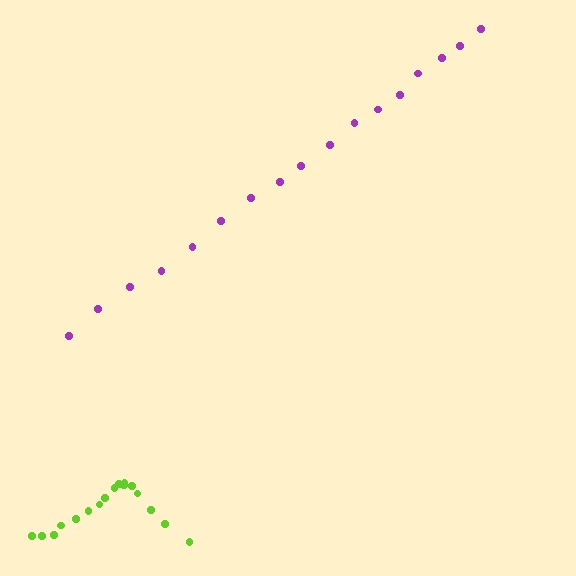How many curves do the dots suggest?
There are 2 distinct paths.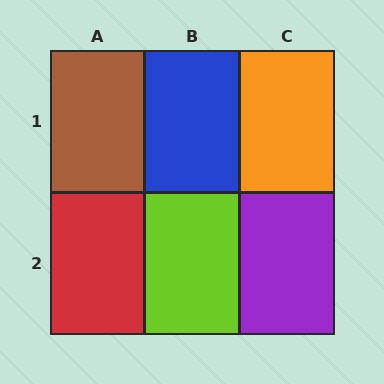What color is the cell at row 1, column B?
Blue.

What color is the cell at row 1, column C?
Orange.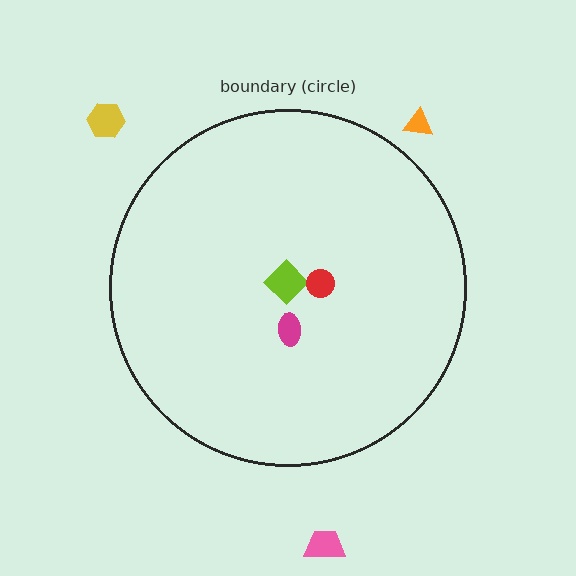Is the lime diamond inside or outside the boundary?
Inside.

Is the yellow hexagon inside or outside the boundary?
Outside.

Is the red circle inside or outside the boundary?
Inside.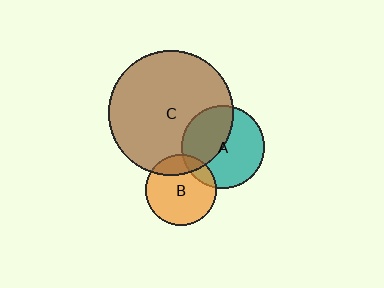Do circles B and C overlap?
Yes.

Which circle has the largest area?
Circle C (brown).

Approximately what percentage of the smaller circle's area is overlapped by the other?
Approximately 20%.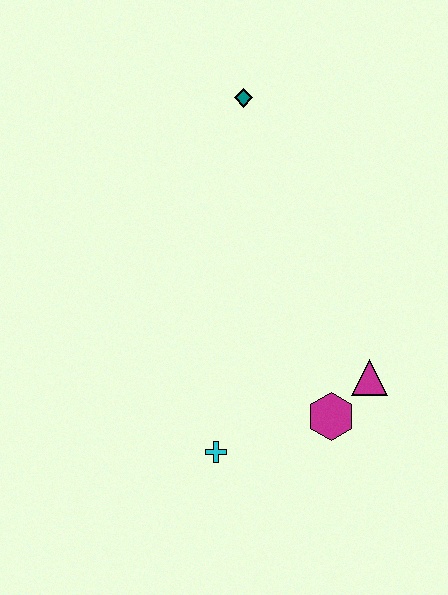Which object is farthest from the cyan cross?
The teal diamond is farthest from the cyan cross.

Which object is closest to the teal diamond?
The magenta triangle is closest to the teal diamond.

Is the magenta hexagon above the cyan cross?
Yes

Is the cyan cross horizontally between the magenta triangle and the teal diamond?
No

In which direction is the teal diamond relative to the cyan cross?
The teal diamond is above the cyan cross.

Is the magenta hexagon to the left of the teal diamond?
No